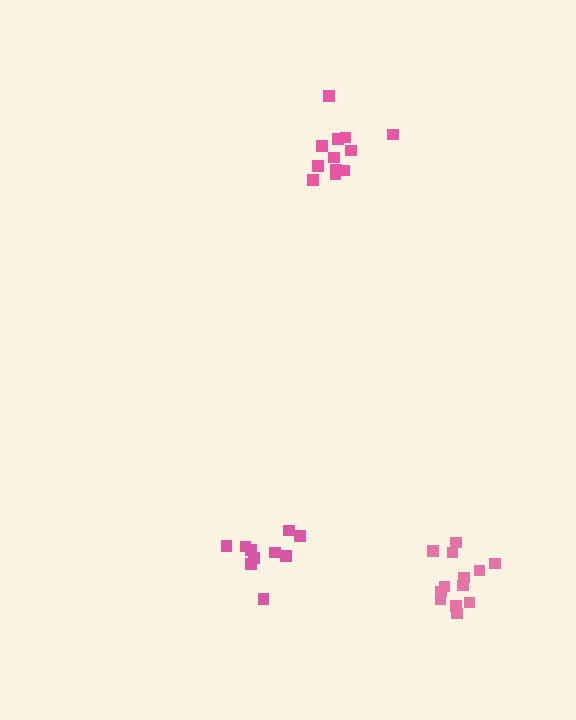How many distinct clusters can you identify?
There are 3 distinct clusters.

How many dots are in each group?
Group 1: 13 dots, Group 2: 10 dots, Group 3: 13 dots (36 total).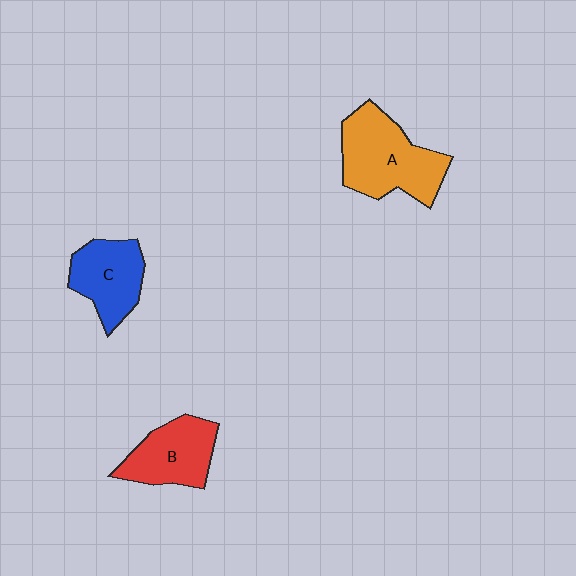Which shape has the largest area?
Shape A (orange).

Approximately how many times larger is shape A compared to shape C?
Approximately 1.4 times.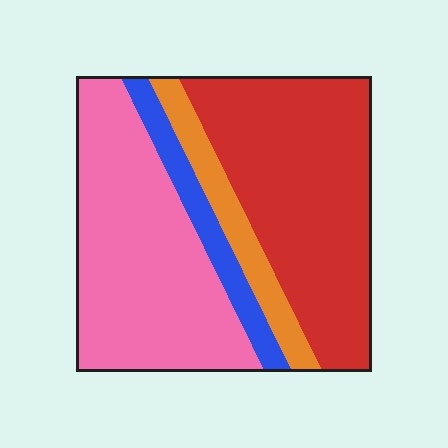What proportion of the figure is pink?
Pink covers roughly 40% of the figure.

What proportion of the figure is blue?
Blue covers 9% of the figure.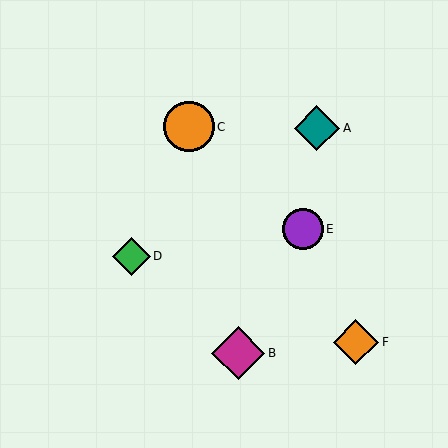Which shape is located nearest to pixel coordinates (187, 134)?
The orange circle (labeled C) at (189, 127) is nearest to that location.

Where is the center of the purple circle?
The center of the purple circle is at (303, 229).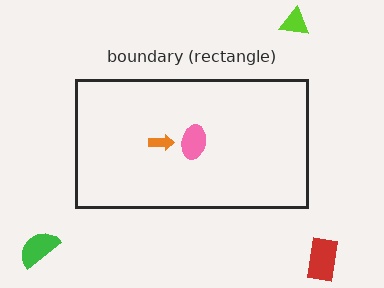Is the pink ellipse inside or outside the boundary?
Inside.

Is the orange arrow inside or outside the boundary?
Inside.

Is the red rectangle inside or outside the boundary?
Outside.